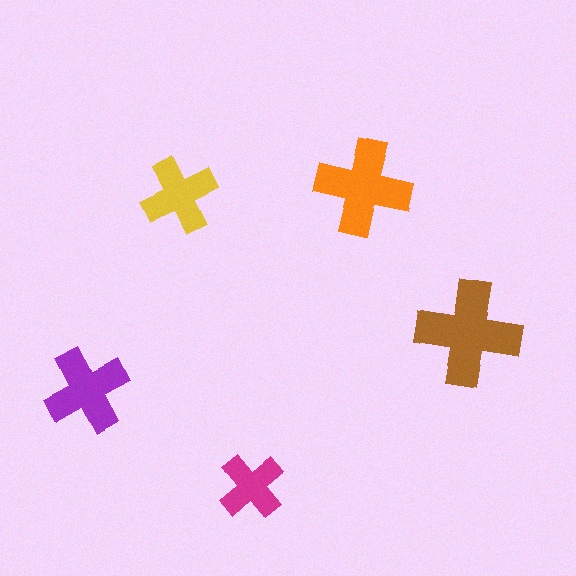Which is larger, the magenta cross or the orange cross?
The orange one.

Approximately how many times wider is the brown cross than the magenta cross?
About 1.5 times wider.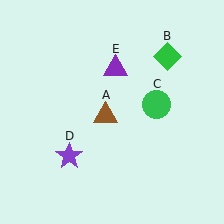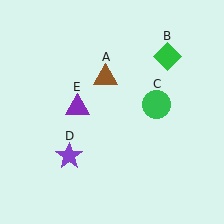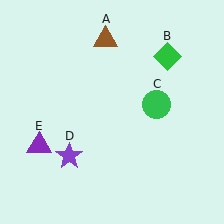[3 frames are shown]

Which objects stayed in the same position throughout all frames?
Green diamond (object B) and green circle (object C) and purple star (object D) remained stationary.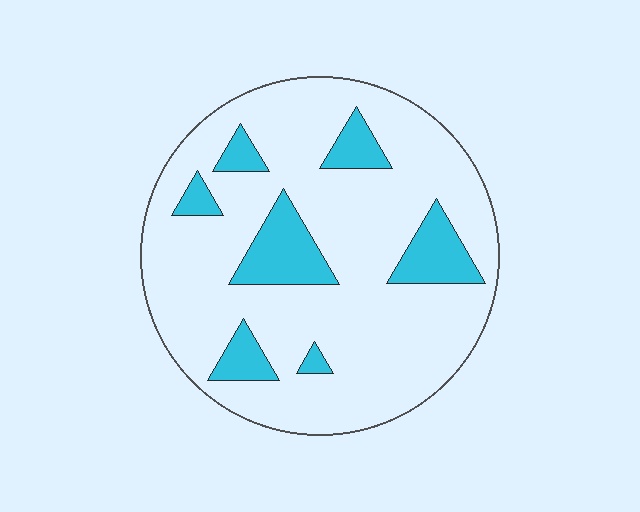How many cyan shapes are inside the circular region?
7.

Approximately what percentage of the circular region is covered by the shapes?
Approximately 20%.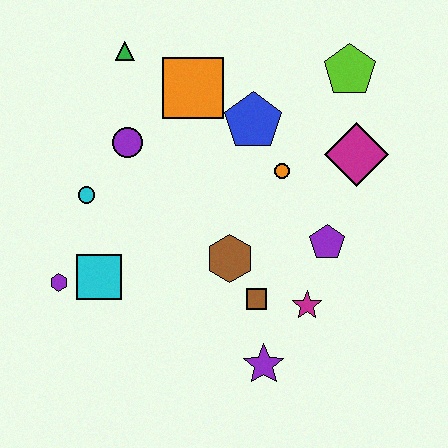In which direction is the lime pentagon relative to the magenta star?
The lime pentagon is above the magenta star.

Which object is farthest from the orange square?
The purple star is farthest from the orange square.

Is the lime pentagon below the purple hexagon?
No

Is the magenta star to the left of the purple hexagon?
No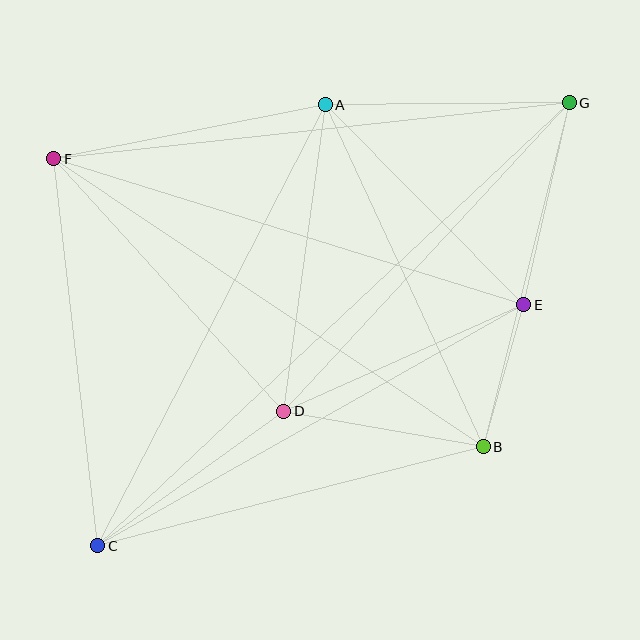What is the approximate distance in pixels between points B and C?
The distance between B and C is approximately 398 pixels.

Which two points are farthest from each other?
Points C and G are farthest from each other.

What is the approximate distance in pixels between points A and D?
The distance between A and D is approximately 309 pixels.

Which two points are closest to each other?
Points B and E are closest to each other.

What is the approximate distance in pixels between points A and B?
The distance between A and B is approximately 377 pixels.